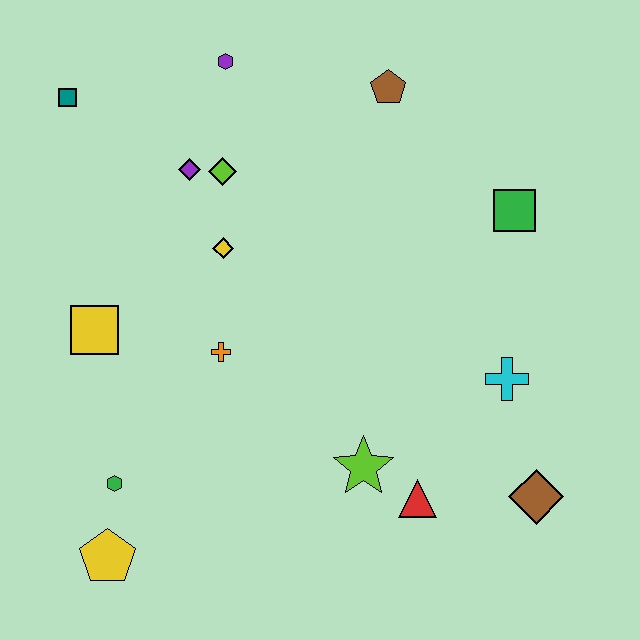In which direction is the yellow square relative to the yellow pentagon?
The yellow square is above the yellow pentagon.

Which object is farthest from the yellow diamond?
The brown diamond is farthest from the yellow diamond.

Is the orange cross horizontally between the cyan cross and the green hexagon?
Yes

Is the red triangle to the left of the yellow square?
No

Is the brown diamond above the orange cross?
No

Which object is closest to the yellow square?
The orange cross is closest to the yellow square.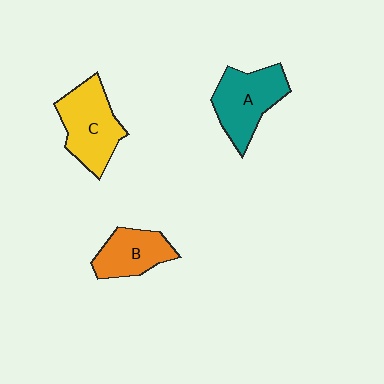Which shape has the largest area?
Shape C (yellow).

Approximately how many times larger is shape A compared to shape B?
Approximately 1.3 times.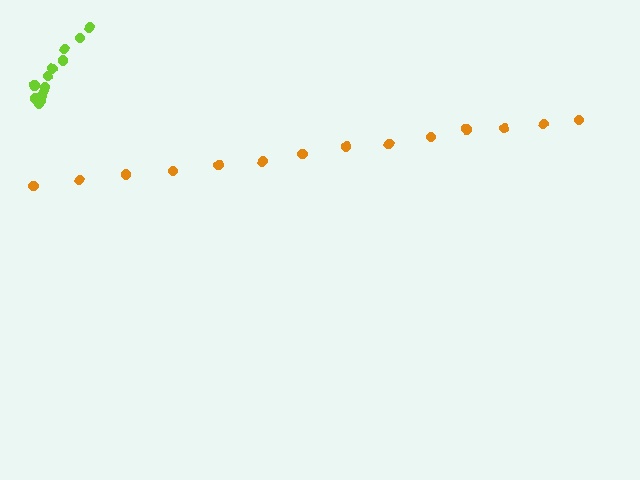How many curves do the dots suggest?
There are 2 distinct paths.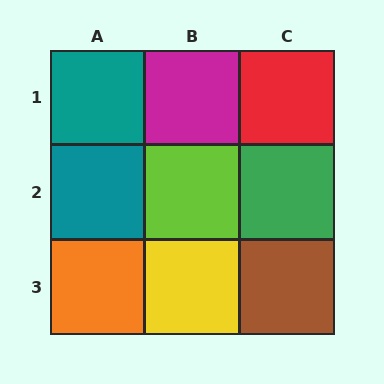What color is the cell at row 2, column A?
Teal.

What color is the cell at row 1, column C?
Red.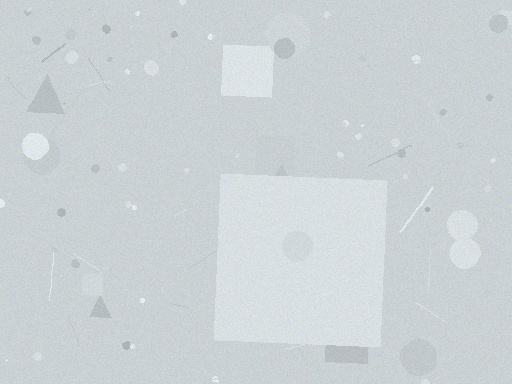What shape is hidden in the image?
A square is hidden in the image.